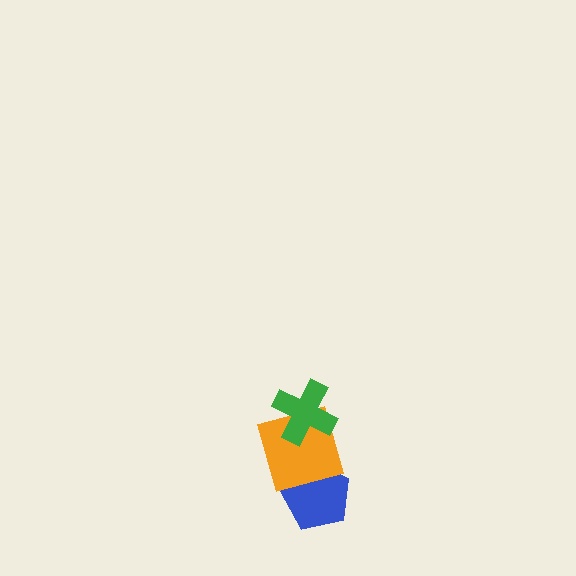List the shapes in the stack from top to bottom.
From top to bottom: the green cross, the orange square, the blue pentagon.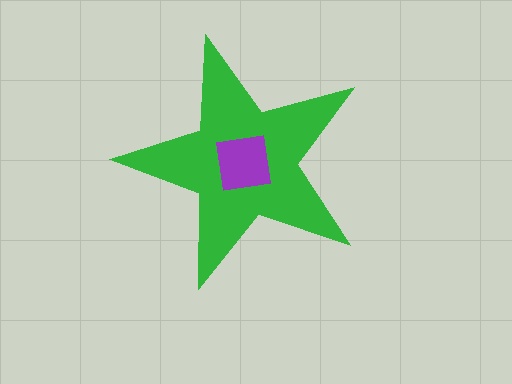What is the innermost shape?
The purple square.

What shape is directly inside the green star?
The purple square.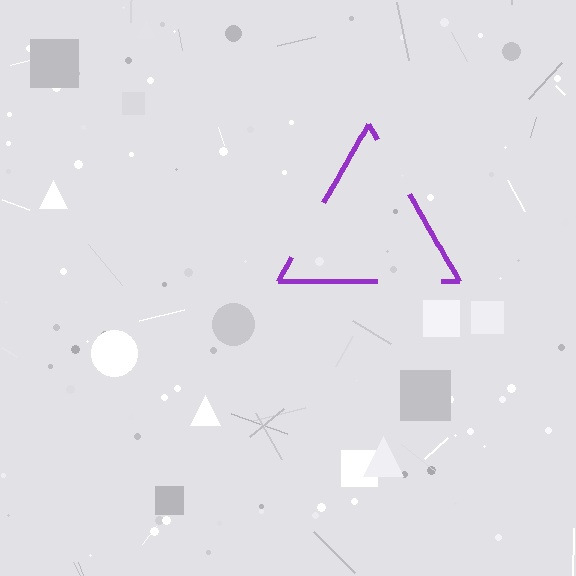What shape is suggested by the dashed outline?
The dashed outline suggests a triangle.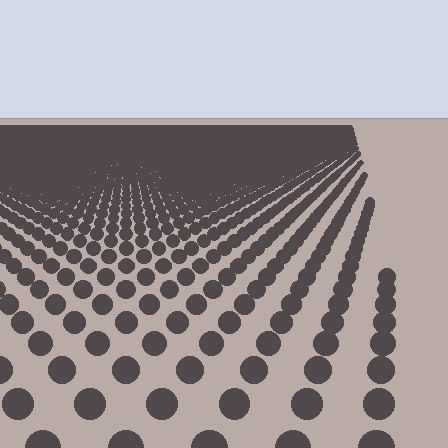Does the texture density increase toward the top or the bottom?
Density increases toward the top.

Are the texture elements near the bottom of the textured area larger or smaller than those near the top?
Larger. Near the bottom, elements are closer to the viewer and appear at a bigger on-screen size.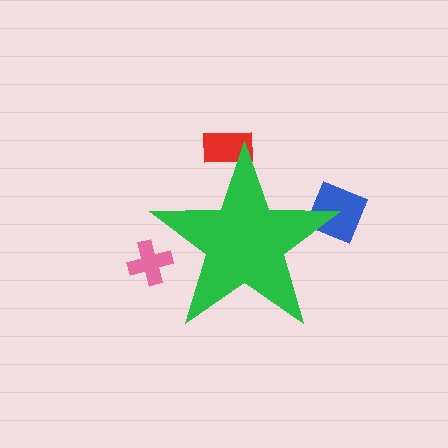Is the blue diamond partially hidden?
Yes, the blue diamond is partially hidden behind the green star.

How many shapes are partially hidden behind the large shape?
3 shapes are partially hidden.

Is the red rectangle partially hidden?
Yes, the red rectangle is partially hidden behind the green star.